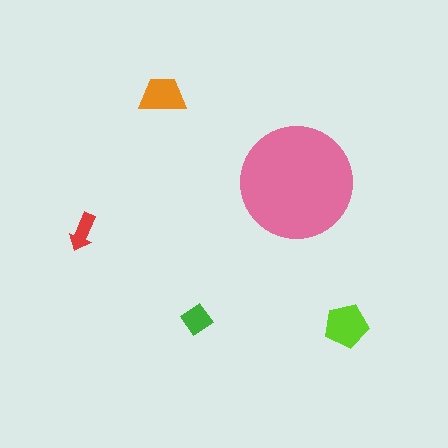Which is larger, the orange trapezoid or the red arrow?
The orange trapezoid.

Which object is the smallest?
The red arrow.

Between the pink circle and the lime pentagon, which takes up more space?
The pink circle.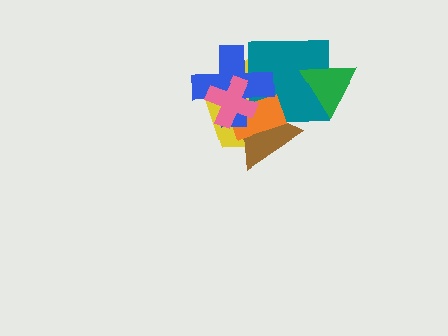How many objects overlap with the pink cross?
4 objects overlap with the pink cross.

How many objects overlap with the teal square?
5 objects overlap with the teal square.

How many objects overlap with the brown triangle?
5 objects overlap with the brown triangle.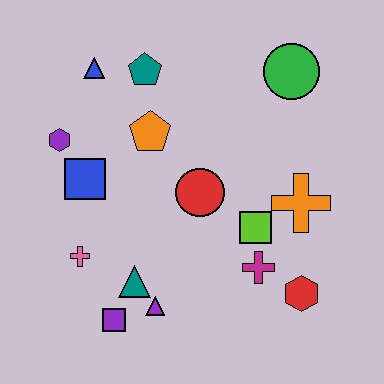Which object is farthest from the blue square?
The red hexagon is farthest from the blue square.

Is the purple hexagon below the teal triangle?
No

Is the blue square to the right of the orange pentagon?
No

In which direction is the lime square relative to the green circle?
The lime square is below the green circle.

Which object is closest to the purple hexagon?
The blue square is closest to the purple hexagon.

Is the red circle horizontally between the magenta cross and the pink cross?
Yes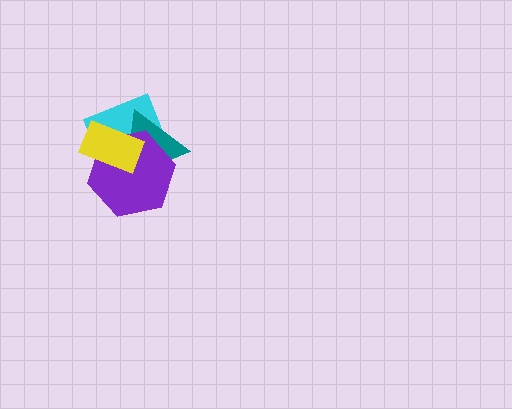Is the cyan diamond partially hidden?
Yes, it is partially covered by another shape.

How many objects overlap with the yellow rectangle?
3 objects overlap with the yellow rectangle.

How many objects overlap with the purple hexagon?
3 objects overlap with the purple hexagon.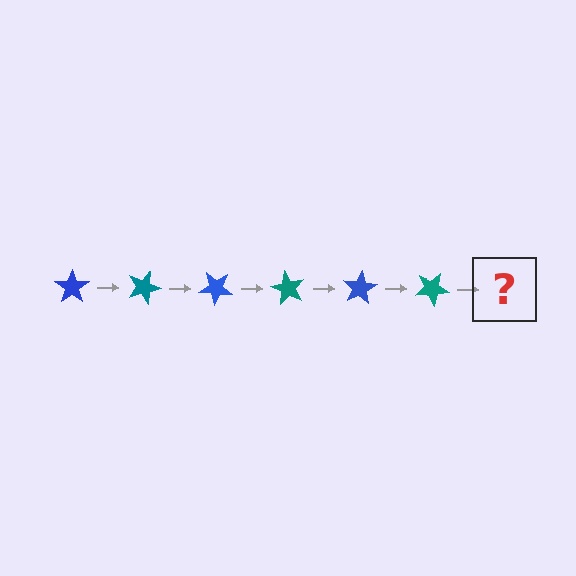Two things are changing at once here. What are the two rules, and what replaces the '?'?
The two rules are that it rotates 20 degrees each step and the color cycles through blue and teal. The '?' should be a blue star, rotated 120 degrees from the start.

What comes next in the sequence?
The next element should be a blue star, rotated 120 degrees from the start.